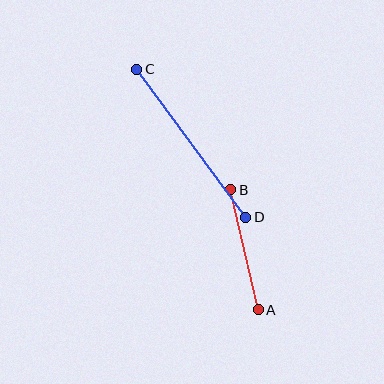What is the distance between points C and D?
The distance is approximately 184 pixels.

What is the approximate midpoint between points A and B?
The midpoint is at approximately (245, 250) pixels.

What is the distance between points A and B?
The distance is approximately 123 pixels.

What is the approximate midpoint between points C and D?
The midpoint is at approximately (191, 143) pixels.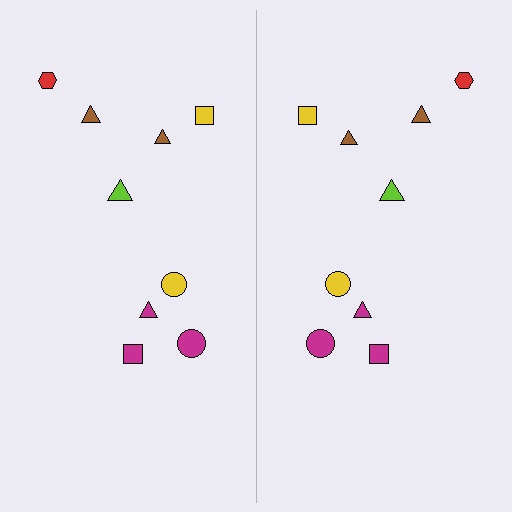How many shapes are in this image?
There are 18 shapes in this image.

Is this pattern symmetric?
Yes, this pattern has bilateral (reflection) symmetry.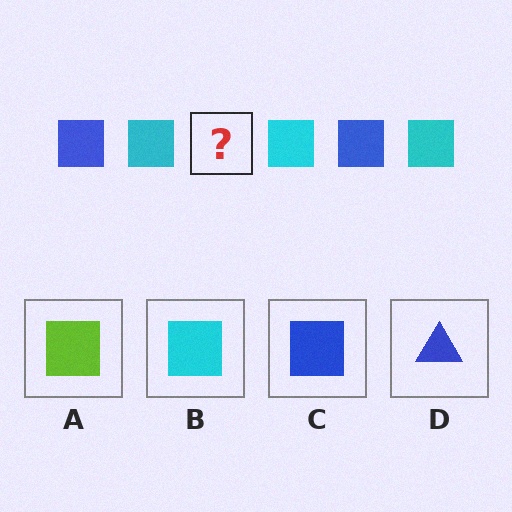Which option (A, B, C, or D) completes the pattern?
C.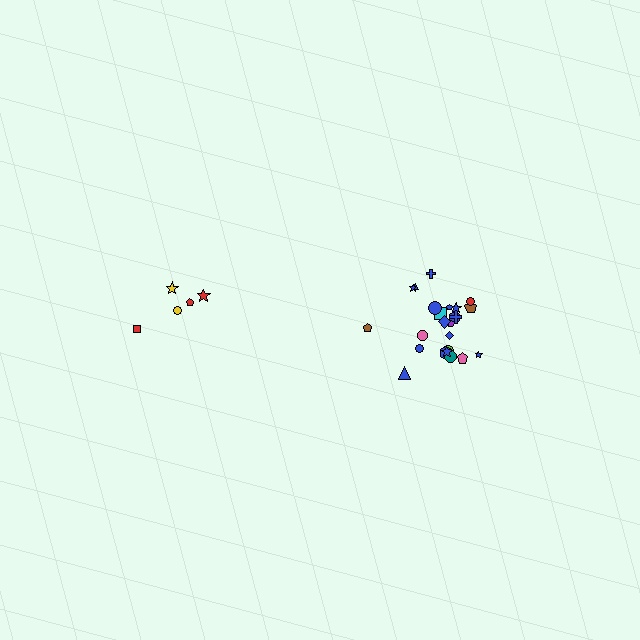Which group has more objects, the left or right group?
The right group.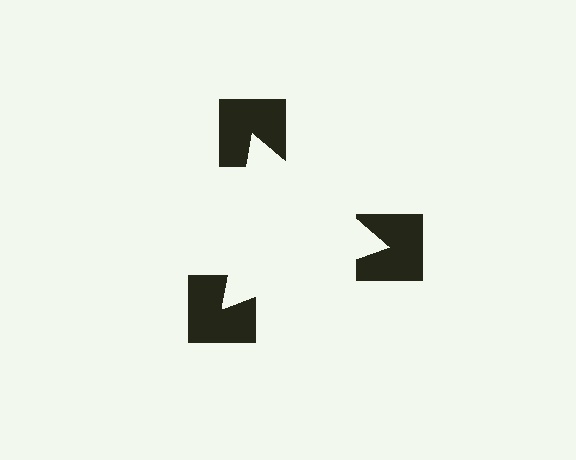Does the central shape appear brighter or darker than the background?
It typically appears slightly brighter than the background, even though no actual brightness change is drawn.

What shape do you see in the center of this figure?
An illusory triangle — its edges are inferred from the aligned wedge cuts in the notched squares, not physically drawn.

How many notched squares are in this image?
There are 3 — one at each vertex of the illusory triangle.